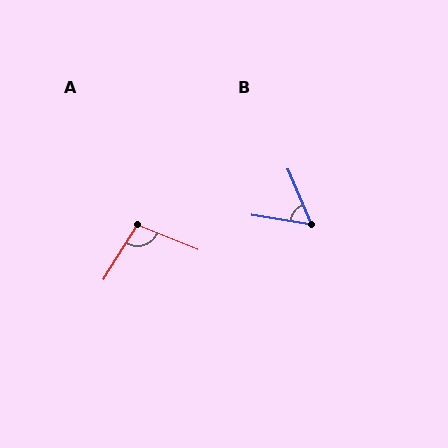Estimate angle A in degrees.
Approximately 100 degrees.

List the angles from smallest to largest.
B (58°), A (100°).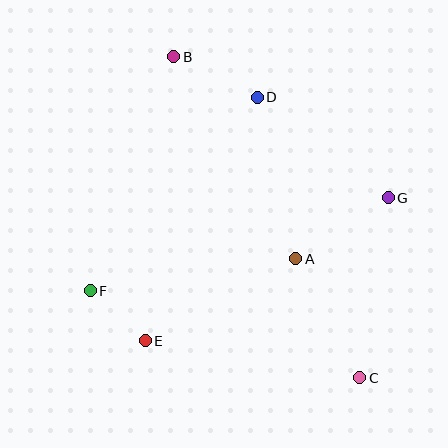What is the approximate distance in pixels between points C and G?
The distance between C and G is approximately 182 pixels.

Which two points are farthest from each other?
Points B and C are farthest from each other.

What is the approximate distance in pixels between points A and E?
The distance between A and E is approximately 171 pixels.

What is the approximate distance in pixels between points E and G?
The distance between E and G is approximately 282 pixels.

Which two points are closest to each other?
Points E and F are closest to each other.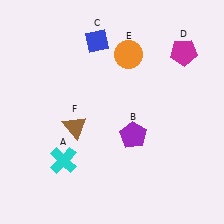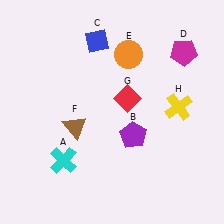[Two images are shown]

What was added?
A red diamond (G), a yellow cross (H) were added in Image 2.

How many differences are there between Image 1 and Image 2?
There are 2 differences between the two images.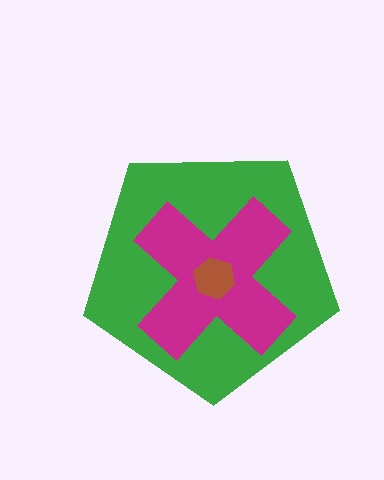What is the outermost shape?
The green pentagon.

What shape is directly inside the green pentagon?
The magenta cross.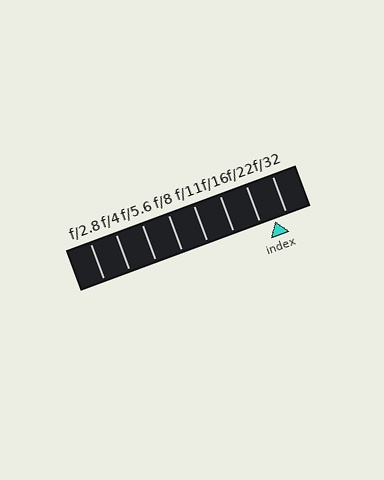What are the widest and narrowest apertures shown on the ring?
The widest aperture shown is f/2.8 and the narrowest is f/32.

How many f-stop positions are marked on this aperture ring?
There are 8 f-stop positions marked.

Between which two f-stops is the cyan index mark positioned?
The index mark is between f/22 and f/32.